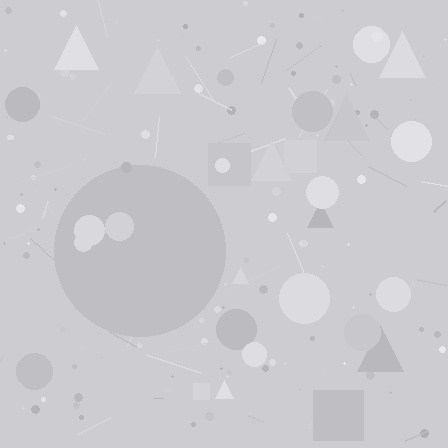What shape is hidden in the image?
A circle is hidden in the image.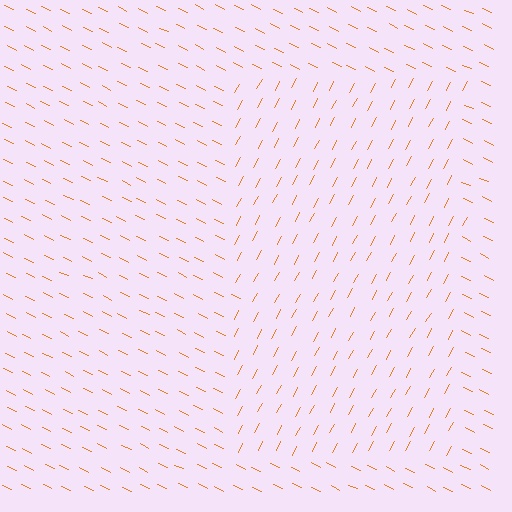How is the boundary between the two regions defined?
The boundary is defined purely by a change in line orientation (approximately 87 degrees difference). All lines are the same color and thickness.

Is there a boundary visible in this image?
Yes, there is a texture boundary formed by a change in line orientation.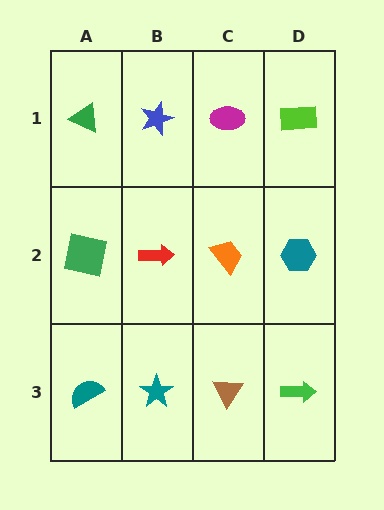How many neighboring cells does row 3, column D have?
2.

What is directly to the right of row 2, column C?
A teal hexagon.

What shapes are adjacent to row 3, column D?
A teal hexagon (row 2, column D), a brown triangle (row 3, column C).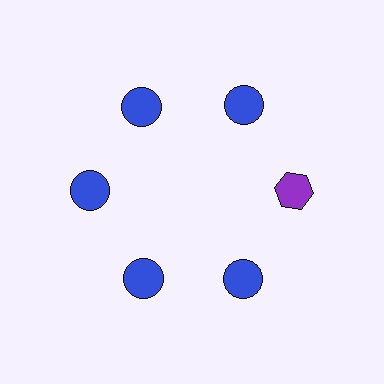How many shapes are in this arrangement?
There are 6 shapes arranged in a ring pattern.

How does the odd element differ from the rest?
It differs in both color (purple instead of blue) and shape (hexagon instead of circle).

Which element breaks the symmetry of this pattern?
The purple hexagon at roughly the 3 o'clock position breaks the symmetry. All other shapes are blue circles.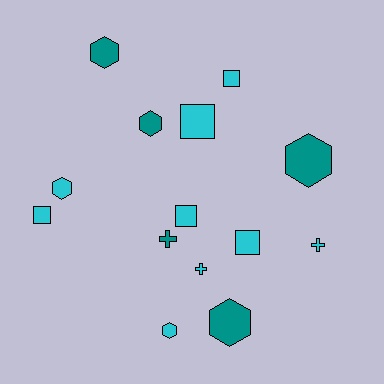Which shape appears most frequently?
Hexagon, with 6 objects.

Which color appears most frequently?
Cyan, with 9 objects.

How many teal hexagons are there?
There are 4 teal hexagons.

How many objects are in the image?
There are 14 objects.